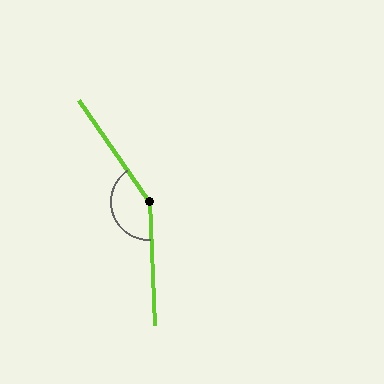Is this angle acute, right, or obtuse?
It is obtuse.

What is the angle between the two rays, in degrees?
Approximately 148 degrees.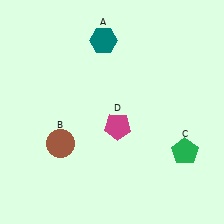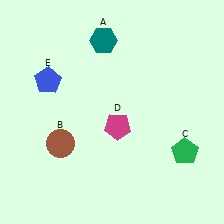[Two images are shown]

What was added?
A blue pentagon (E) was added in Image 2.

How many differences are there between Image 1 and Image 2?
There is 1 difference between the two images.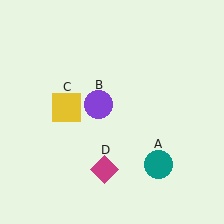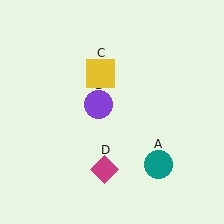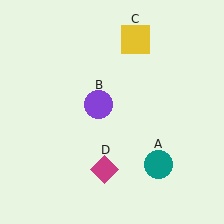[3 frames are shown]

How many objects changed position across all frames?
1 object changed position: yellow square (object C).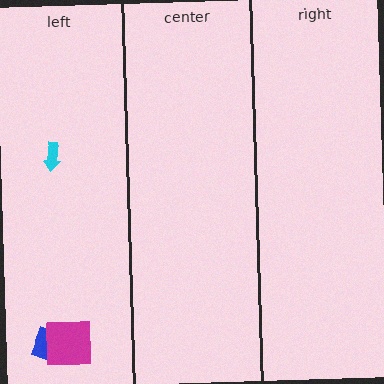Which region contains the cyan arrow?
The left region.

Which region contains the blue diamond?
The left region.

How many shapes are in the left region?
3.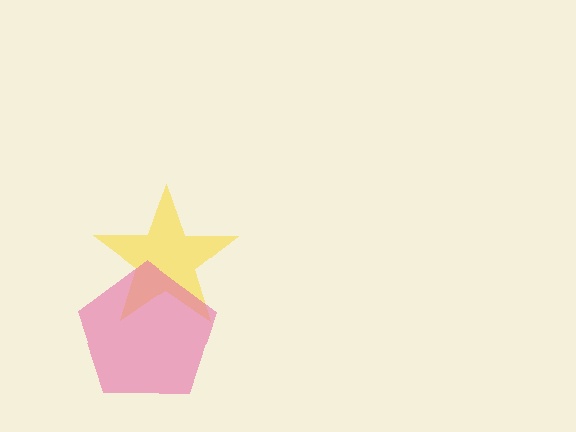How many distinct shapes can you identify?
There are 2 distinct shapes: a yellow star, a pink pentagon.